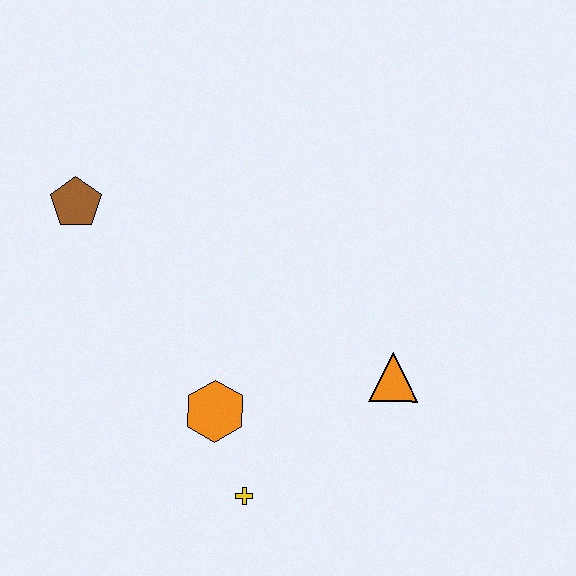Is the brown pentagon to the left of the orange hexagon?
Yes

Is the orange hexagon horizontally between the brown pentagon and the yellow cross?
Yes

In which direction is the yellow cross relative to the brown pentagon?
The yellow cross is below the brown pentagon.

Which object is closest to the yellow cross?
The orange hexagon is closest to the yellow cross.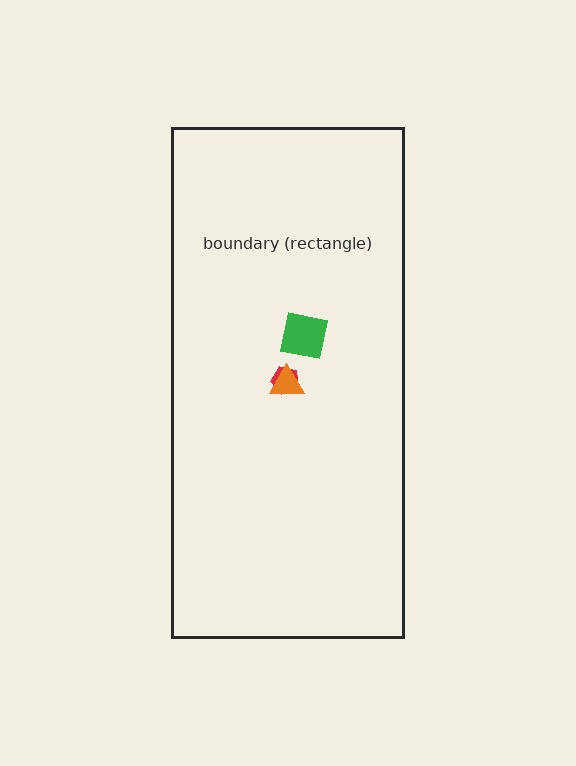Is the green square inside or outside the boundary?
Inside.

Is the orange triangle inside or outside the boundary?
Inside.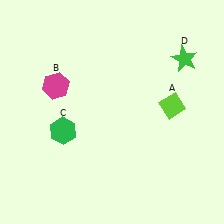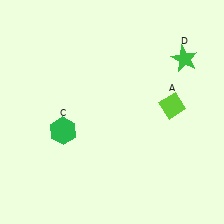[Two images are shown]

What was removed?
The magenta hexagon (B) was removed in Image 2.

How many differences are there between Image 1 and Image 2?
There is 1 difference between the two images.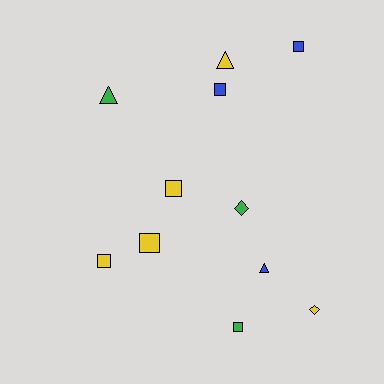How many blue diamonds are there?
There are no blue diamonds.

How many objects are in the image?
There are 11 objects.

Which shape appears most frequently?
Square, with 6 objects.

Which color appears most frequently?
Yellow, with 5 objects.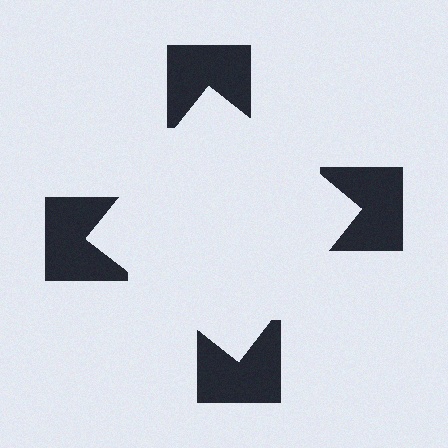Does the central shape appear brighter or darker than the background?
It typically appears slightly brighter than the background, even though no actual brightness change is drawn.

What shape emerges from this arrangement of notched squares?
An illusory square — its edges are inferred from the aligned wedge cuts in the notched squares, not physically drawn.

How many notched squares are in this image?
There are 4 — one at each vertex of the illusory square.